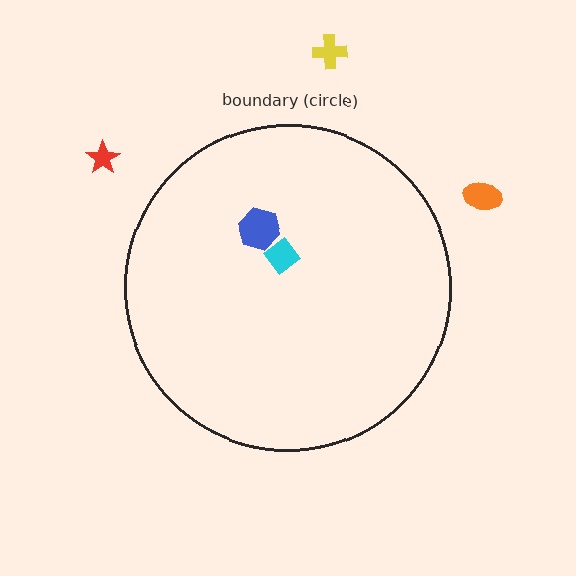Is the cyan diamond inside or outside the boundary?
Inside.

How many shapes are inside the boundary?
2 inside, 3 outside.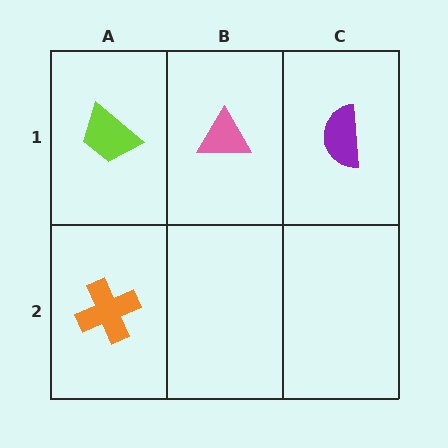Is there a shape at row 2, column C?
No, that cell is empty.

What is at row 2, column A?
An orange cross.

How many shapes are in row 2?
1 shape.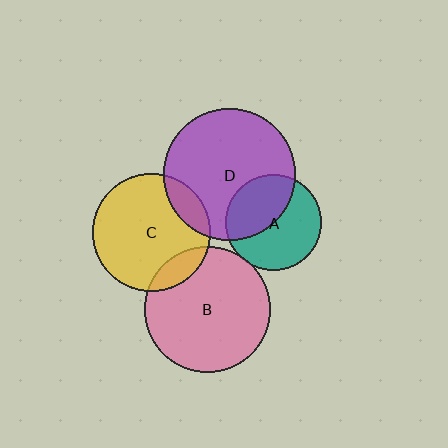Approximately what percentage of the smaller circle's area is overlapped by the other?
Approximately 45%.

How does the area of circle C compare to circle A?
Approximately 1.5 times.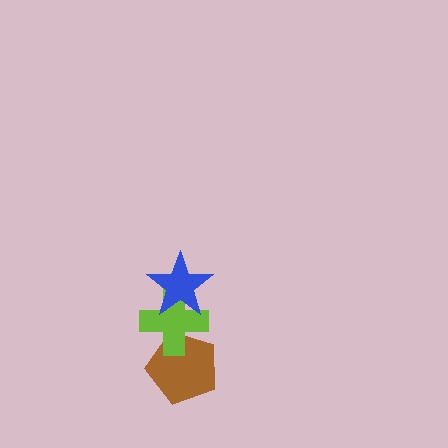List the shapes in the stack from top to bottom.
From top to bottom: the blue star, the lime cross, the brown pentagon.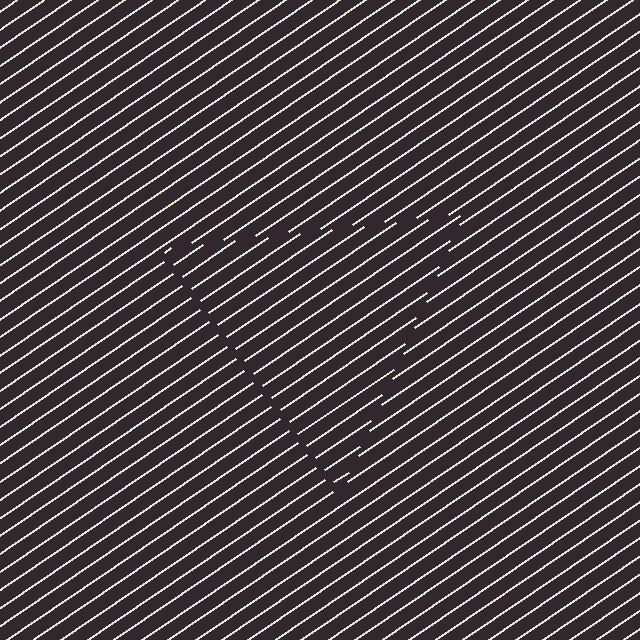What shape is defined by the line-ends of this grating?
An illusory triangle. The interior of the shape contains the same grating, shifted by half a period — the contour is defined by the phase discontinuity where line-ends from the inner and outer gratings abut.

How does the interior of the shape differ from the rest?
The interior of the shape contains the same grating, shifted by half a period — the contour is defined by the phase discontinuity where line-ends from the inner and outer gratings abut.